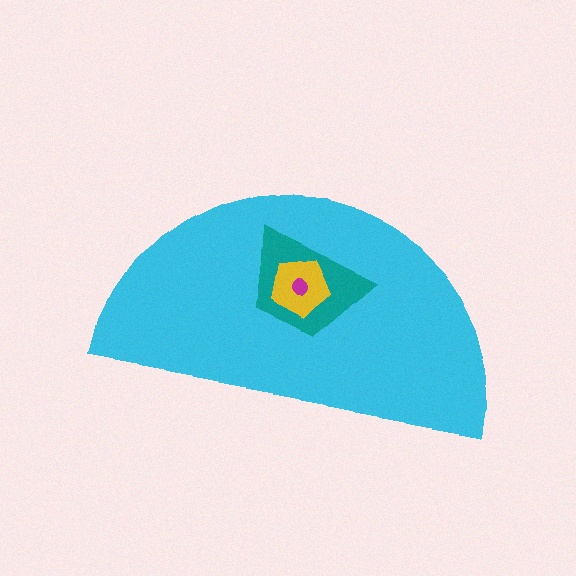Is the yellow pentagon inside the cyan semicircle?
Yes.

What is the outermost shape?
The cyan semicircle.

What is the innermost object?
The magenta circle.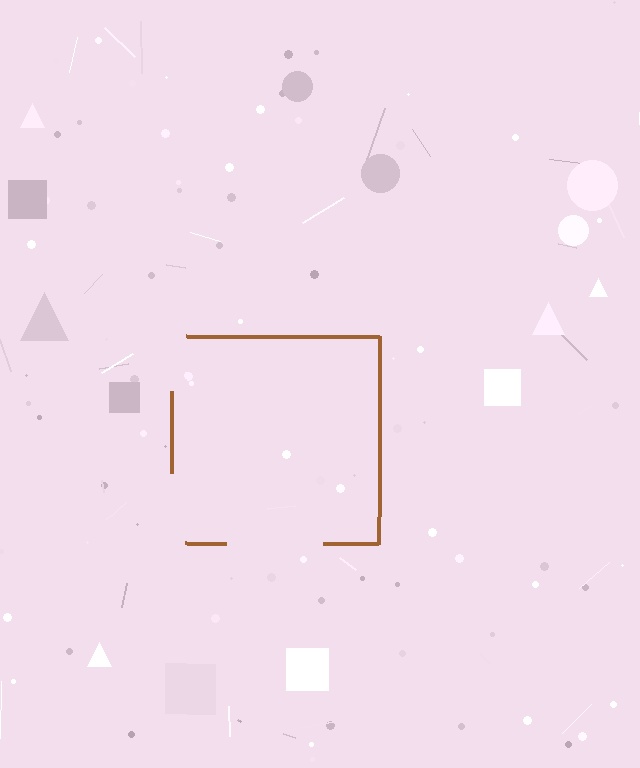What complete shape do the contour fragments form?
The contour fragments form a square.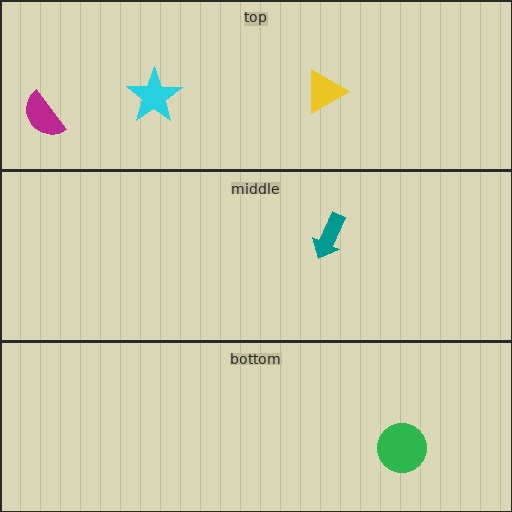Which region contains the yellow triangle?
The top region.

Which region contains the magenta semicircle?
The top region.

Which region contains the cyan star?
The top region.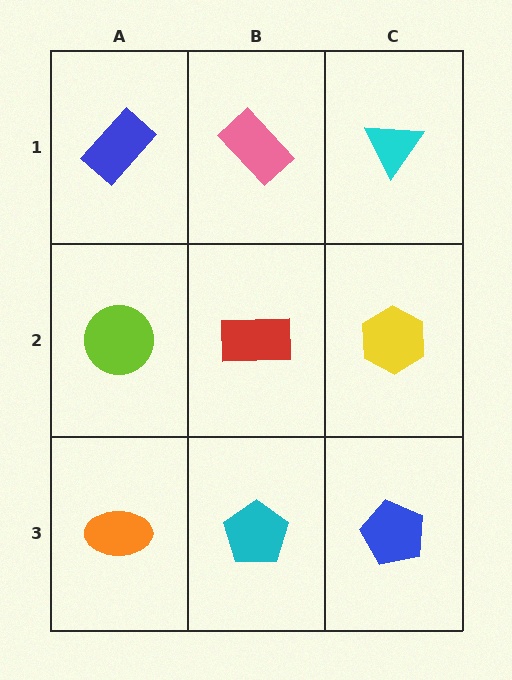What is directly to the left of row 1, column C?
A pink rectangle.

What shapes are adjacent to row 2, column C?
A cyan triangle (row 1, column C), a blue pentagon (row 3, column C), a red rectangle (row 2, column B).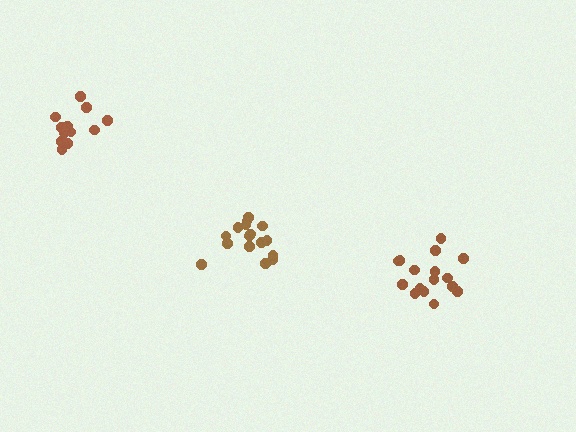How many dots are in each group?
Group 1: 17 dots, Group 2: 16 dots, Group 3: 12 dots (45 total).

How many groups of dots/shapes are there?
There are 3 groups.